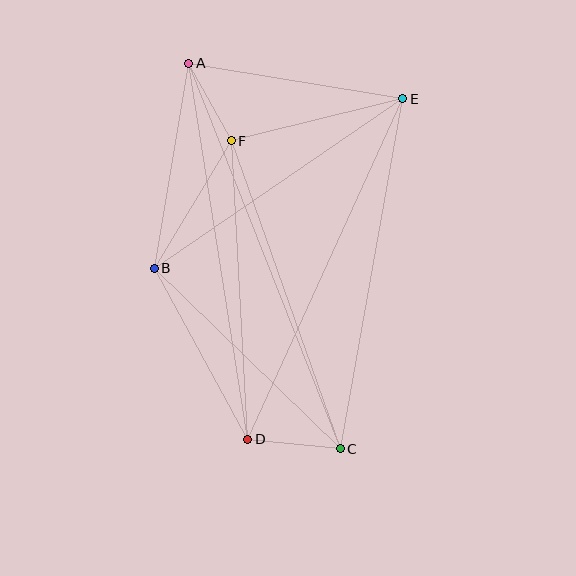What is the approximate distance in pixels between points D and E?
The distance between D and E is approximately 374 pixels.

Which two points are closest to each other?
Points A and F are closest to each other.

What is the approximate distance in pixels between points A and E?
The distance between A and E is approximately 217 pixels.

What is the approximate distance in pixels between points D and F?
The distance between D and F is approximately 299 pixels.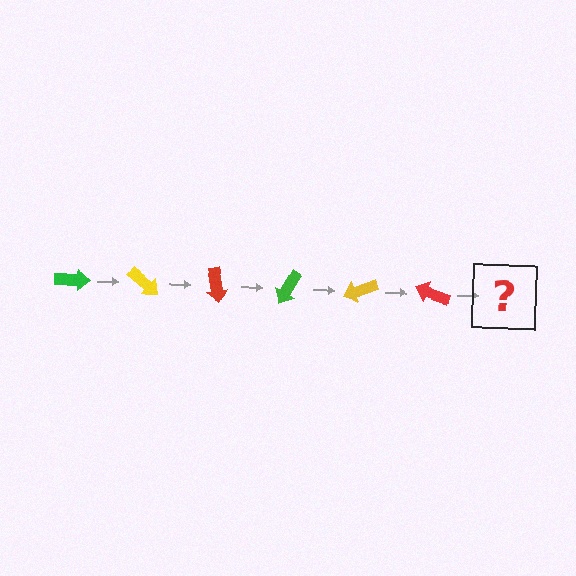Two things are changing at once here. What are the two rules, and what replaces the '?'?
The two rules are that it rotates 40 degrees each step and the color cycles through green, yellow, and red. The '?' should be a green arrow, rotated 240 degrees from the start.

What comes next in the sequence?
The next element should be a green arrow, rotated 240 degrees from the start.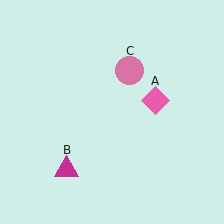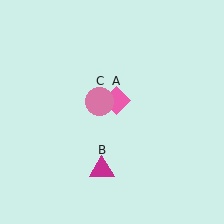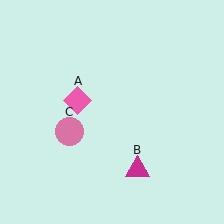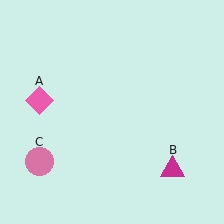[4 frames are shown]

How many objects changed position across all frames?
3 objects changed position: pink diamond (object A), magenta triangle (object B), pink circle (object C).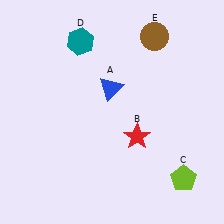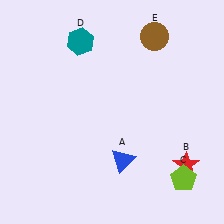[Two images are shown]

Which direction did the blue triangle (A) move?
The blue triangle (A) moved down.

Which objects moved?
The objects that moved are: the blue triangle (A), the red star (B).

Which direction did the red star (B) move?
The red star (B) moved right.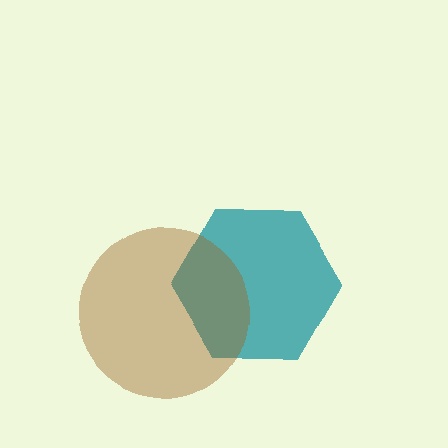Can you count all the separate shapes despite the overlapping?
Yes, there are 2 separate shapes.